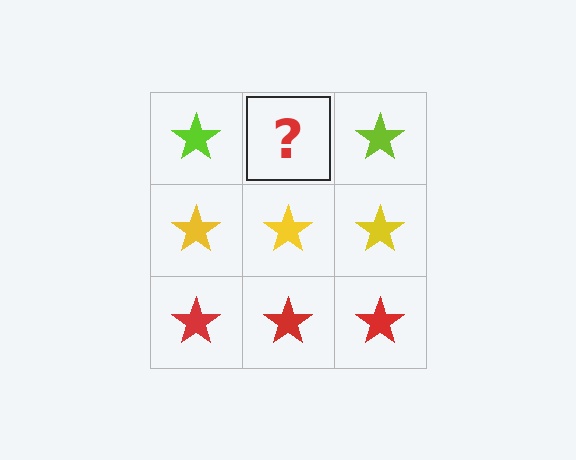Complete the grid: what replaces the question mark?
The question mark should be replaced with a lime star.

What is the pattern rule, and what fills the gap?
The rule is that each row has a consistent color. The gap should be filled with a lime star.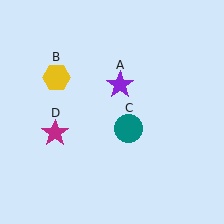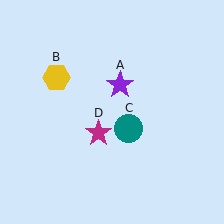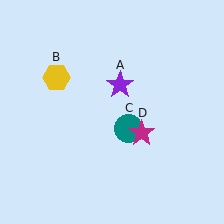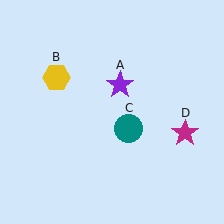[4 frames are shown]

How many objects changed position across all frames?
1 object changed position: magenta star (object D).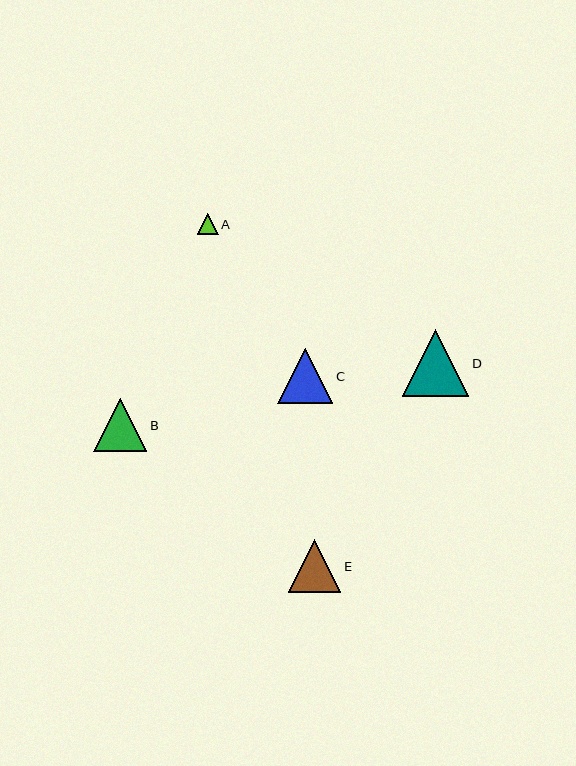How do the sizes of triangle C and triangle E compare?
Triangle C and triangle E are approximately the same size.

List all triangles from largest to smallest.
From largest to smallest: D, C, B, E, A.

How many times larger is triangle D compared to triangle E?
Triangle D is approximately 1.3 times the size of triangle E.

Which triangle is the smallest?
Triangle A is the smallest with a size of approximately 21 pixels.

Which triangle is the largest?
Triangle D is the largest with a size of approximately 67 pixels.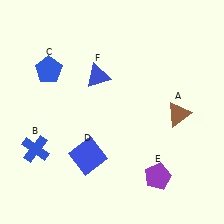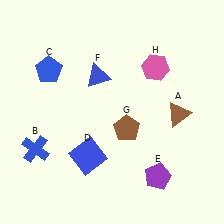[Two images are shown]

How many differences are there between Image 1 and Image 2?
There are 2 differences between the two images.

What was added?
A brown pentagon (G), a pink hexagon (H) were added in Image 2.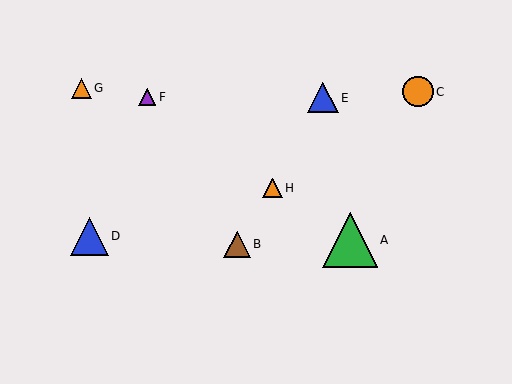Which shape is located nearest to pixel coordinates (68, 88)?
The orange triangle (labeled G) at (81, 88) is nearest to that location.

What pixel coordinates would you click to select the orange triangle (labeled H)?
Click at (272, 188) to select the orange triangle H.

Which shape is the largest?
The green triangle (labeled A) is the largest.